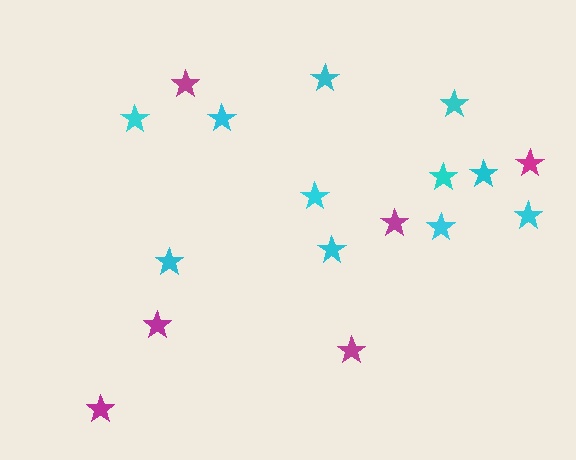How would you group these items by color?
There are 2 groups: one group of cyan stars (11) and one group of magenta stars (6).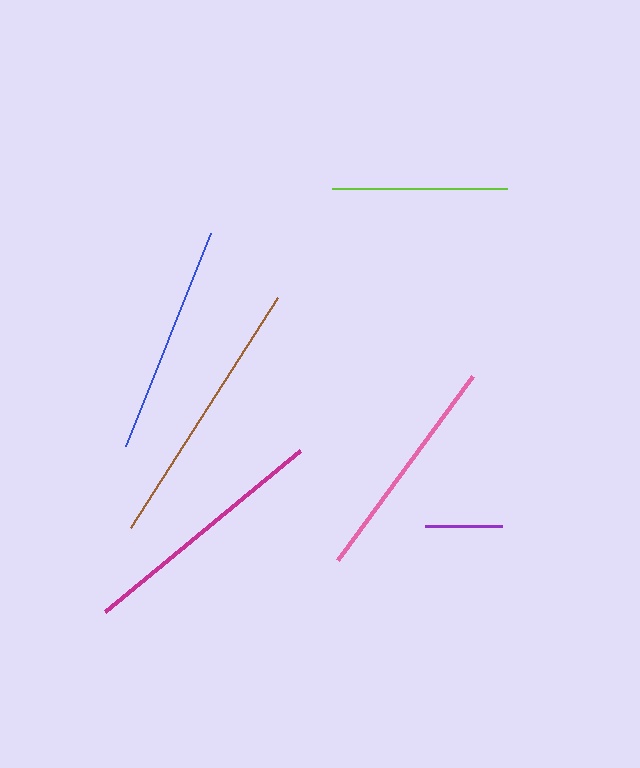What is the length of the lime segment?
The lime segment is approximately 174 pixels long.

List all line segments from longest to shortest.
From longest to shortest: brown, magenta, blue, pink, lime, purple.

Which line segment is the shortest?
The purple line is the shortest at approximately 76 pixels.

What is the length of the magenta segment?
The magenta segment is approximately 253 pixels long.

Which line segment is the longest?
The brown line is the longest at approximately 274 pixels.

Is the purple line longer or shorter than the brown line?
The brown line is longer than the purple line.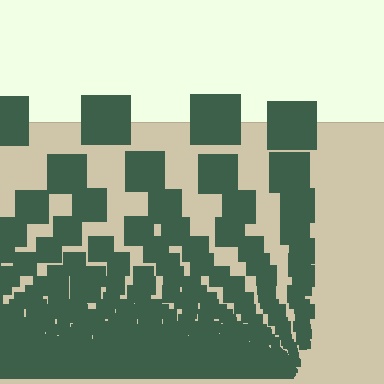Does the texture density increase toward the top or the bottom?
Density increases toward the bottom.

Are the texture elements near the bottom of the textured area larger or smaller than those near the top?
Smaller. The gradient is inverted — elements near the bottom are smaller and denser.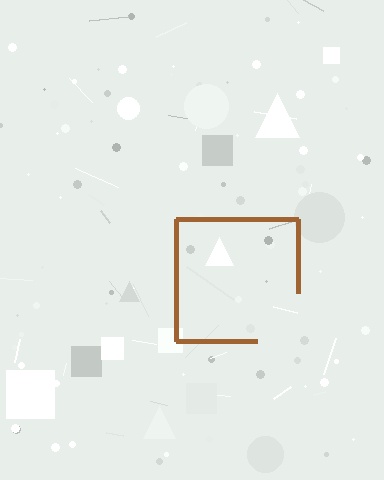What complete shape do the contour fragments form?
The contour fragments form a square.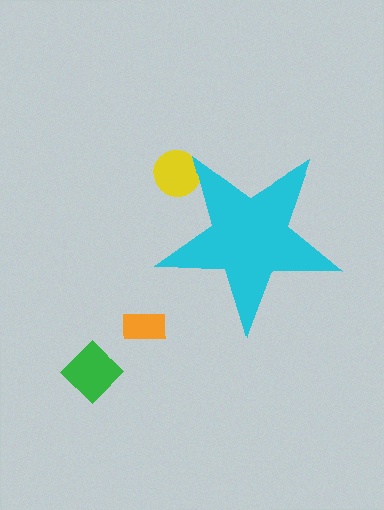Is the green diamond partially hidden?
No, the green diamond is fully visible.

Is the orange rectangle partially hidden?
No, the orange rectangle is fully visible.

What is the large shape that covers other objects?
A cyan star.